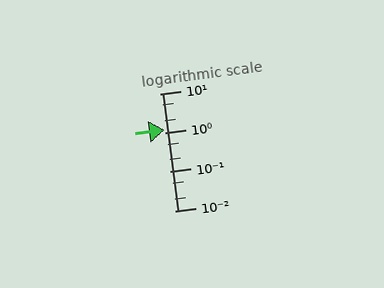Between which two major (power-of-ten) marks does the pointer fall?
The pointer is between 1 and 10.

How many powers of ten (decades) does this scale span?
The scale spans 3 decades, from 0.01 to 10.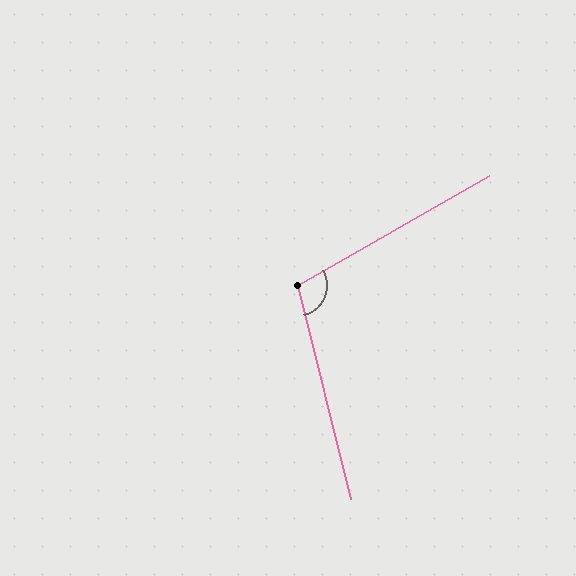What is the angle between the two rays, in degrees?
Approximately 106 degrees.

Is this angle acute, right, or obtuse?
It is obtuse.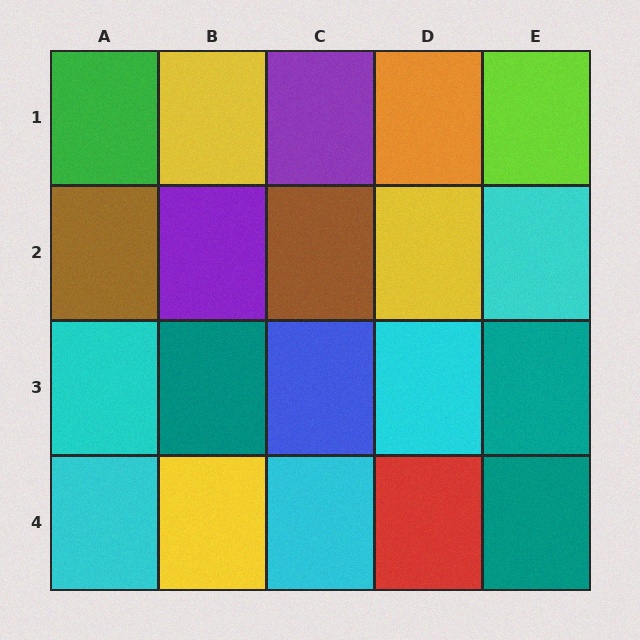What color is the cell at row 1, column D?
Orange.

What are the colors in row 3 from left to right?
Cyan, teal, blue, cyan, teal.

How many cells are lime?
1 cell is lime.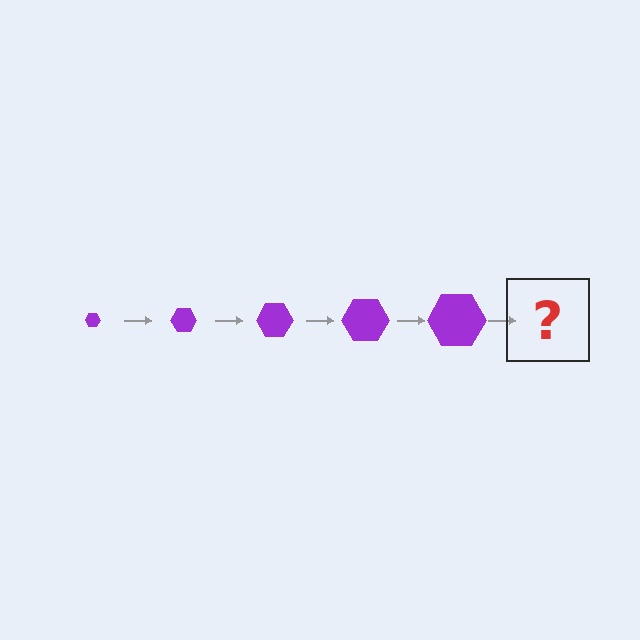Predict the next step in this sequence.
The next step is a purple hexagon, larger than the previous one.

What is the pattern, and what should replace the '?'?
The pattern is that the hexagon gets progressively larger each step. The '?' should be a purple hexagon, larger than the previous one.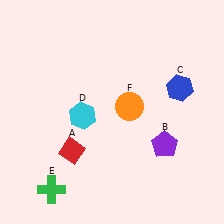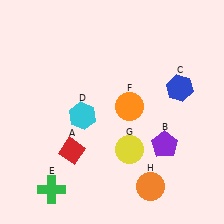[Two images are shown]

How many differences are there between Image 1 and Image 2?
There are 2 differences between the two images.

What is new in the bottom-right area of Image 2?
An orange circle (H) was added in the bottom-right area of Image 2.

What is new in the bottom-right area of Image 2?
A yellow circle (G) was added in the bottom-right area of Image 2.